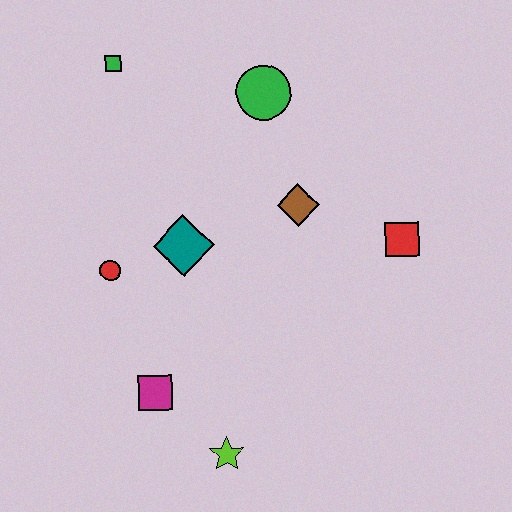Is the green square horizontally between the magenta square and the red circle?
Yes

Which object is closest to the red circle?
The teal diamond is closest to the red circle.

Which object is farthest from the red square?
The green square is farthest from the red square.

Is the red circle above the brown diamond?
No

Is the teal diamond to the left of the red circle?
No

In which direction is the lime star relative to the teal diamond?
The lime star is below the teal diamond.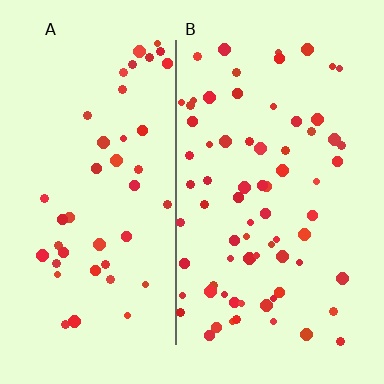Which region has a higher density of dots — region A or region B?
B (the right).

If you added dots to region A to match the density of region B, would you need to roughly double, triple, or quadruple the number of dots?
Approximately double.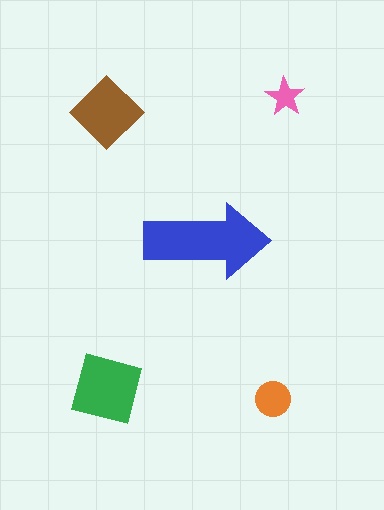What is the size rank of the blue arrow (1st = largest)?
1st.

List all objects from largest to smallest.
The blue arrow, the green square, the brown diamond, the orange circle, the pink star.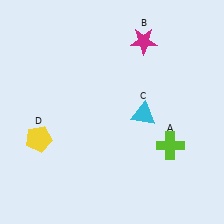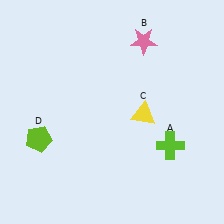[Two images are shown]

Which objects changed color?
B changed from magenta to pink. C changed from cyan to yellow. D changed from yellow to lime.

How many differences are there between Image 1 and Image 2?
There are 3 differences between the two images.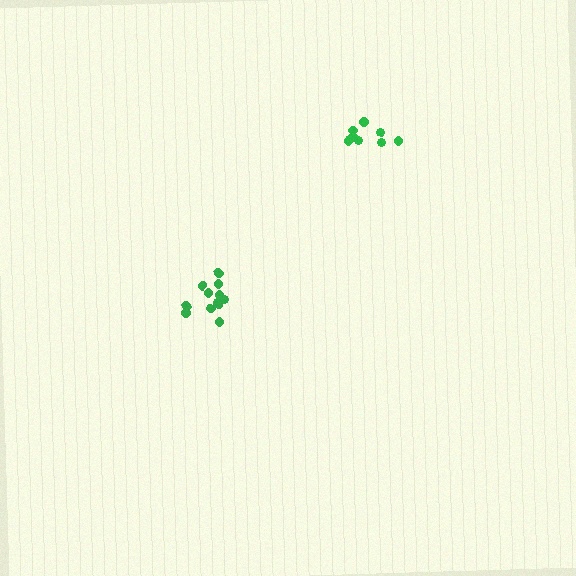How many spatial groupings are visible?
There are 2 spatial groupings.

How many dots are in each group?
Group 1: 12 dots, Group 2: 8 dots (20 total).